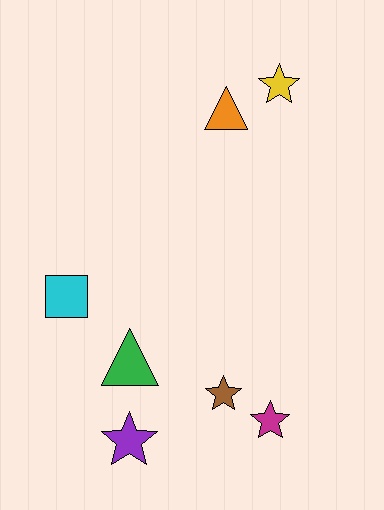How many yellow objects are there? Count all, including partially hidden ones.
There is 1 yellow object.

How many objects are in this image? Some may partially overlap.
There are 7 objects.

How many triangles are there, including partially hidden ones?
There are 2 triangles.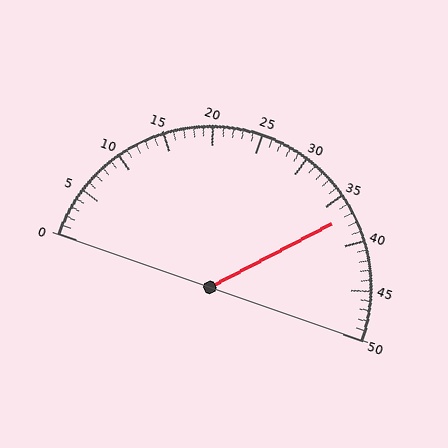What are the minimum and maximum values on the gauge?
The gauge ranges from 0 to 50.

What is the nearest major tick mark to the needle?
The nearest major tick mark is 35.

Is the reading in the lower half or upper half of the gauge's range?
The reading is in the upper half of the range (0 to 50).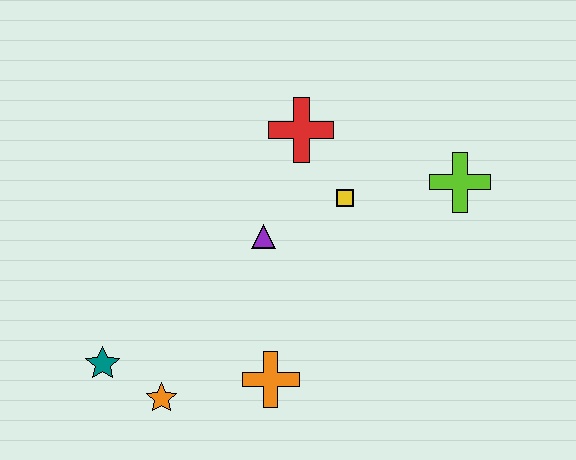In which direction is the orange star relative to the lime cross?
The orange star is to the left of the lime cross.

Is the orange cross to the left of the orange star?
No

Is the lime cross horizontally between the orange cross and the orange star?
No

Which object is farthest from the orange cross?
The lime cross is farthest from the orange cross.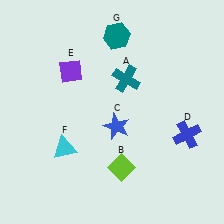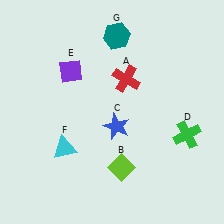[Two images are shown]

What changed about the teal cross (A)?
In Image 1, A is teal. In Image 2, it changed to red.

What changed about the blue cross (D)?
In Image 1, D is blue. In Image 2, it changed to green.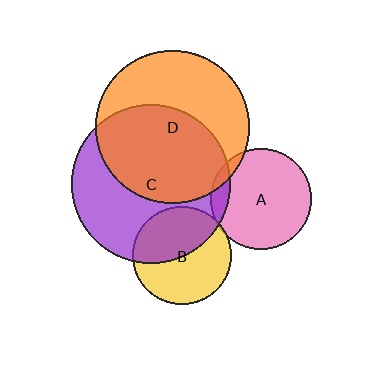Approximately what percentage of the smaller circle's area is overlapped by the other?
Approximately 5%.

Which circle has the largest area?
Circle C (purple).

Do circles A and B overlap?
Yes.